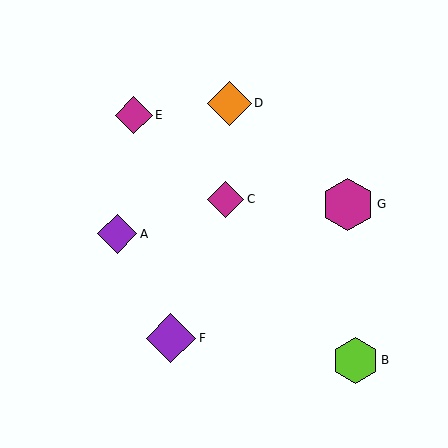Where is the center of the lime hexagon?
The center of the lime hexagon is at (355, 361).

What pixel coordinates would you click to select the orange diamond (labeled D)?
Click at (229, 103) to select the orange diamond D.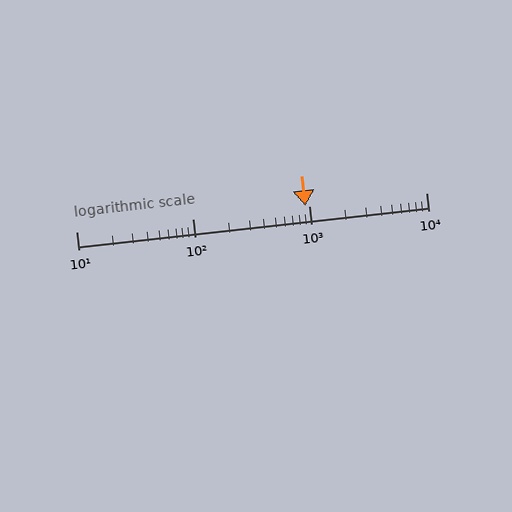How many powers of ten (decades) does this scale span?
The scale spans 3 decades, from 10 to 10000.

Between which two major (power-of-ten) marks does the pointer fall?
The pointer is between 100 and 1000.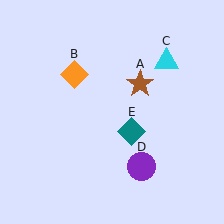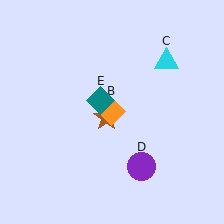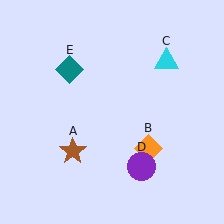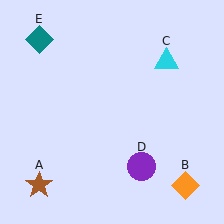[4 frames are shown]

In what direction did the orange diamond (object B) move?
The orange diamond (object B) moved down and to the right.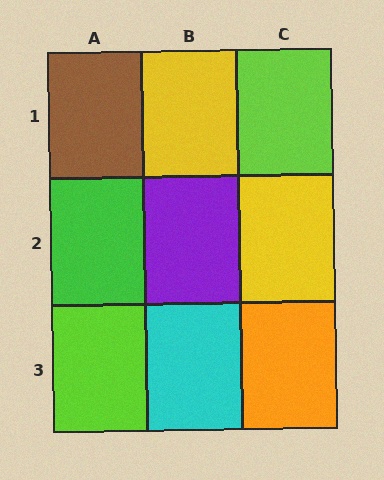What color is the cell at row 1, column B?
Yellow.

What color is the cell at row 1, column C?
Lime.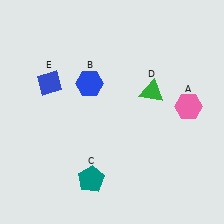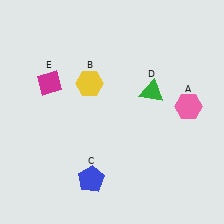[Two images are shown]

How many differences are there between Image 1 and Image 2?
There are 3 differences between the two images.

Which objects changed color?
B changed from blue to yellow. C changed from teal to blue. E changed from blue to magenta.